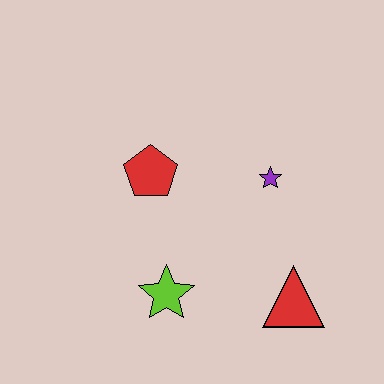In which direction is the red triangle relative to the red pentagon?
The red triangle is to the right of the red pentagon.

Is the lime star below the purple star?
Yes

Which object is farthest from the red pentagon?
The red triangle is farthest from the red pentagon.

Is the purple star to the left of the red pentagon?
No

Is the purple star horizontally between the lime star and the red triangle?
Yes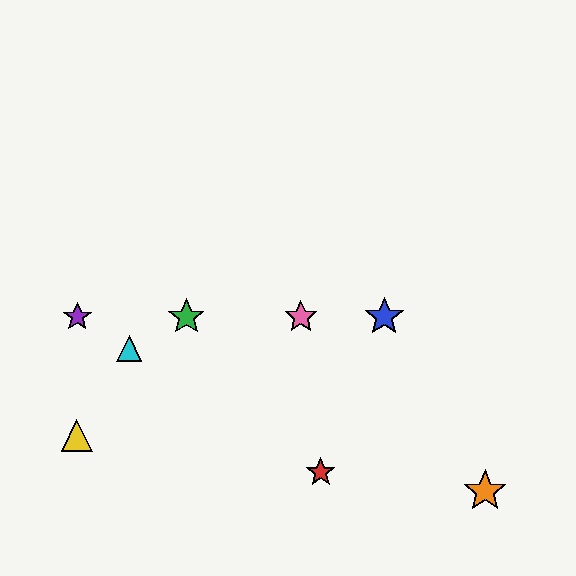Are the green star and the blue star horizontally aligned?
Yes, both are at y≈317.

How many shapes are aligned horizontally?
4 shapes (the blue star, the green star, the purple star, the pink star) are aligned horizontally.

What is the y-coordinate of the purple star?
The purple star is at y≈317.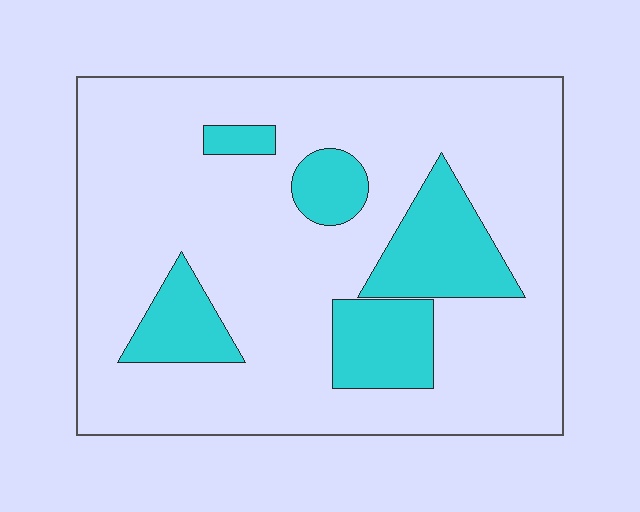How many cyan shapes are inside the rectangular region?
5.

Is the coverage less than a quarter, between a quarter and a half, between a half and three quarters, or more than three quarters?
Less than a quarter.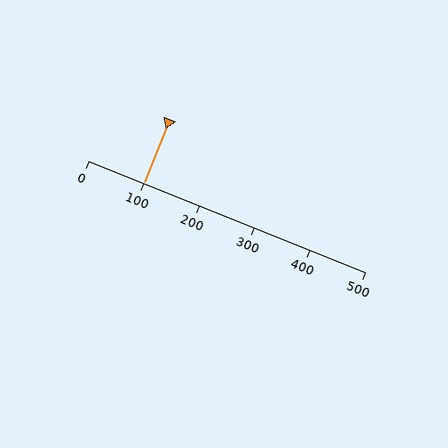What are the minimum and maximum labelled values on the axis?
The axis runs from 0 to 500.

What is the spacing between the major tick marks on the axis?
The major ticks are spaced 100 apart.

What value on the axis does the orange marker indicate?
The marker indicates approximately 100.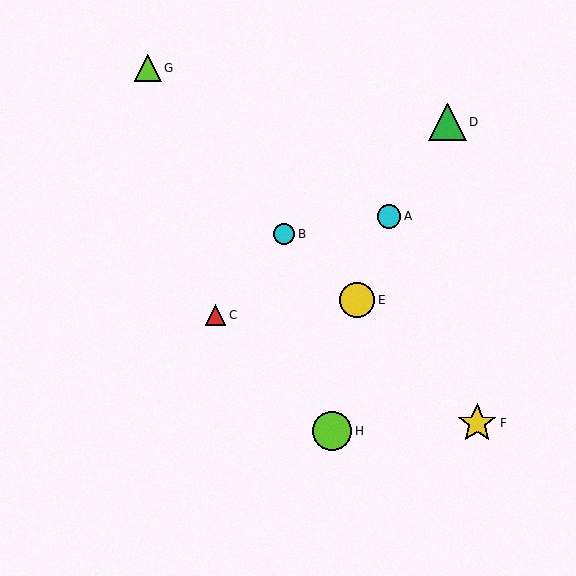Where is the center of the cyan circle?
The center of the cyan circle is at (389, 216).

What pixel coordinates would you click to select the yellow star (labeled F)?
Click at (477, 423) to select the yellow star F.